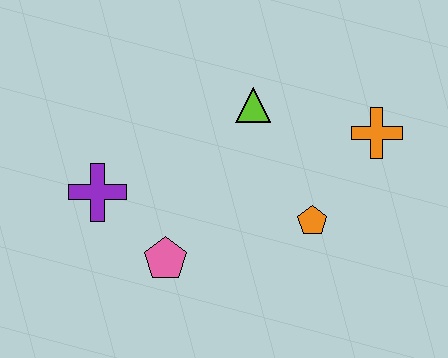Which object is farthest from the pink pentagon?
The orange cross is farthest from the pink pentagon.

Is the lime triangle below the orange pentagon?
No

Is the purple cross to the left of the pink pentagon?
Yes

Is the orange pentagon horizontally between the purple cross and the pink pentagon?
No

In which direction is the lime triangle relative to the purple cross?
The lime triangle is to the right of the purple cross.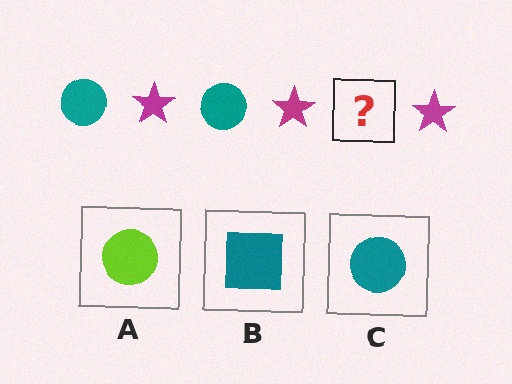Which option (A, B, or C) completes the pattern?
C.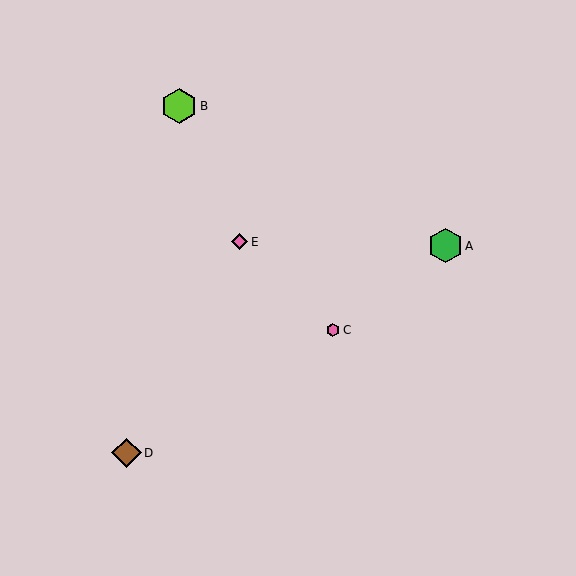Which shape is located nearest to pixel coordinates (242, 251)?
The pink diamond (labeled E) at (240, 242) is nearest to that location.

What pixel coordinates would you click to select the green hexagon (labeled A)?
Click at (445, 246) to select the green hexagon A.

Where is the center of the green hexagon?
The center of the green hexagon is at (445, 246).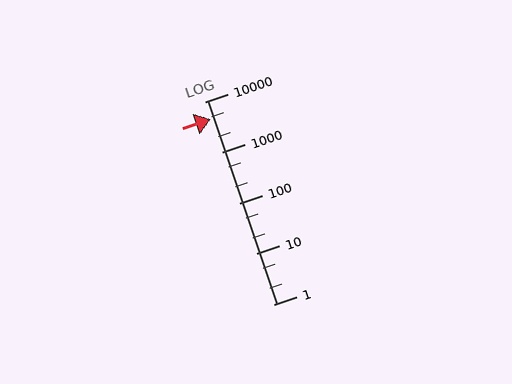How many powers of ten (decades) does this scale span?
The scale spans 4 decades, from 1 to 10000.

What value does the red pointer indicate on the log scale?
The pointer indicates approximately 4500.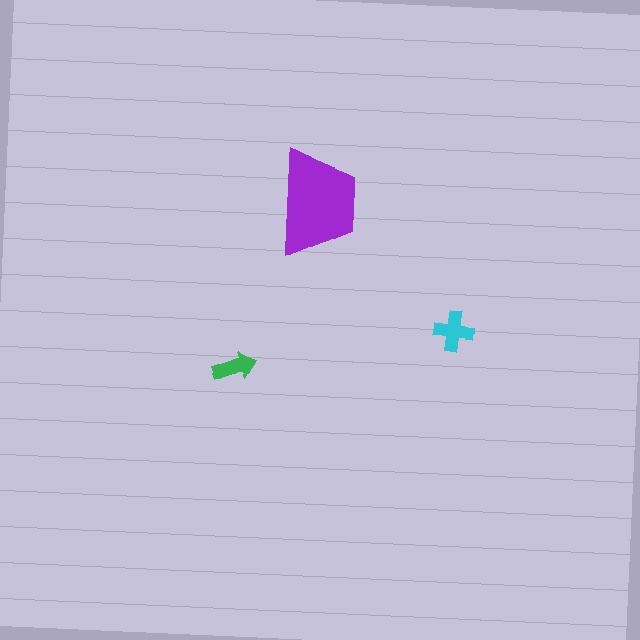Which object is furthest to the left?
The green arrow is leftmost.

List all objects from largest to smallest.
The purple trapezoid, the cyan cross, the green arrow.